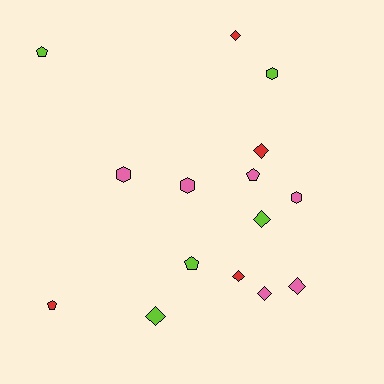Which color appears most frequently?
Pink, with 6 objects.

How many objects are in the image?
There are 15 objects.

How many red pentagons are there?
There is 1 red pentagon.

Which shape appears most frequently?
Diamond, with 7 objects.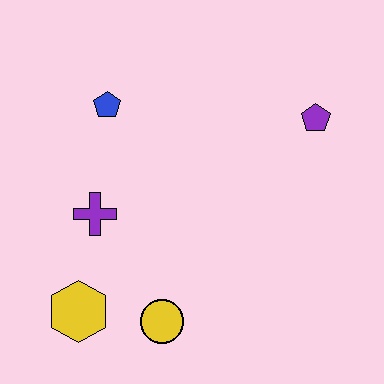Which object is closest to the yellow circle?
The yellow hexagon is closest to the yellow circle.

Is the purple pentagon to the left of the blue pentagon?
No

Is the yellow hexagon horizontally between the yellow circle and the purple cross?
No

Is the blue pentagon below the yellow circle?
No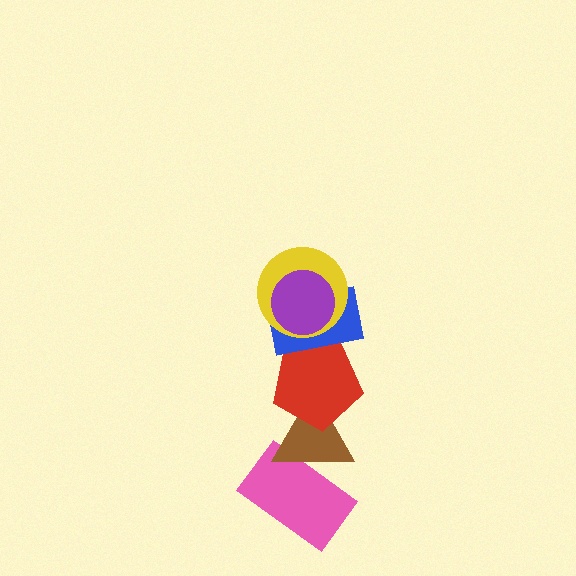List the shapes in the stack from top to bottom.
From top to bottom: the purple circle, the yellow circle, the blue rectangle, the red pentagon, the brown triangle, the pink rectangle.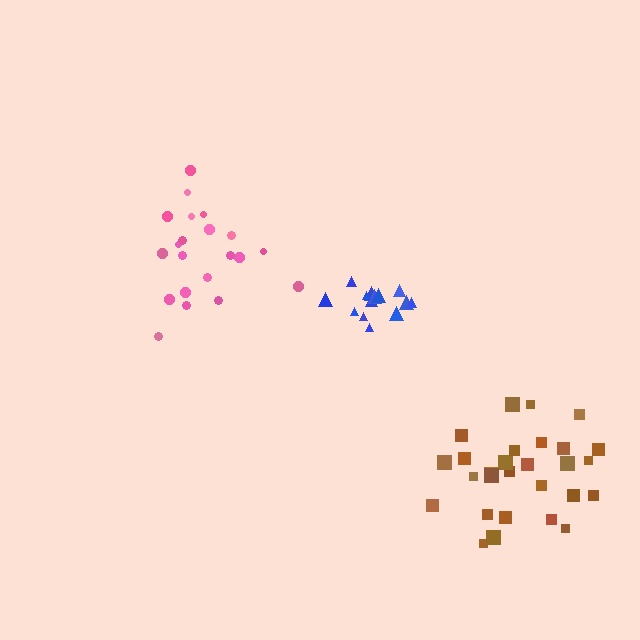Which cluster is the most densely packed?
Blue.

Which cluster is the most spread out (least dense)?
Pink.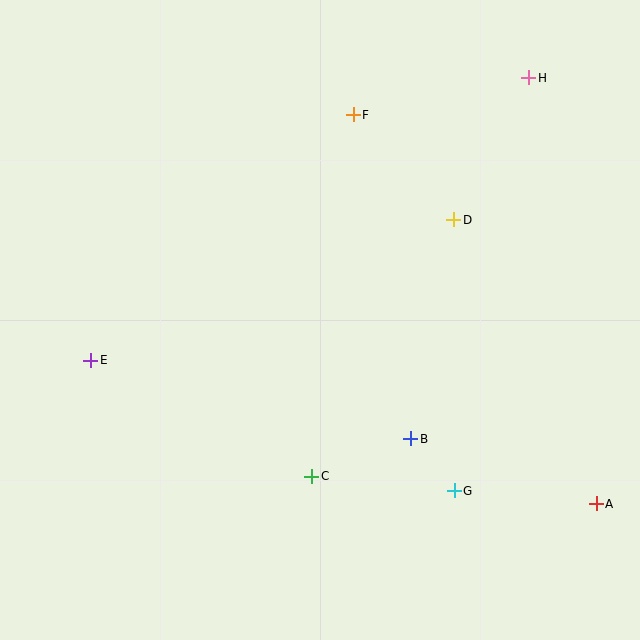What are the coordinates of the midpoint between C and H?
The midpoint between C and H is at (420, 277).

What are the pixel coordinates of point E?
Point E is at (91, 360).